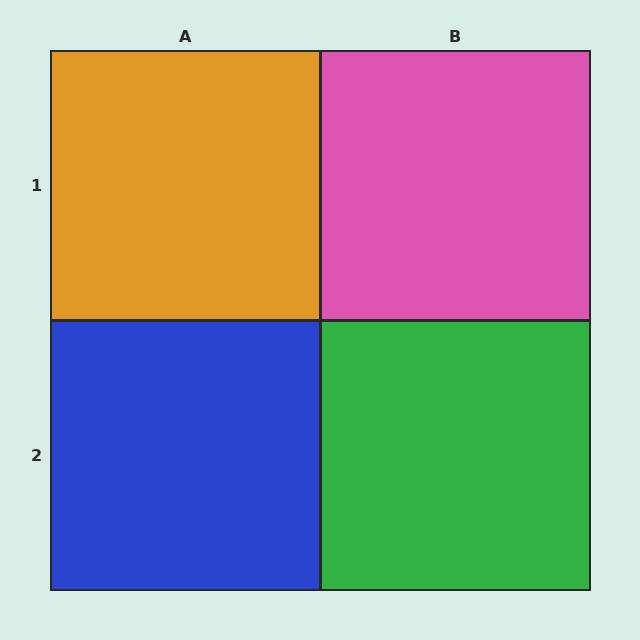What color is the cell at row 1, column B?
Pink.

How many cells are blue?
1 cell is blue.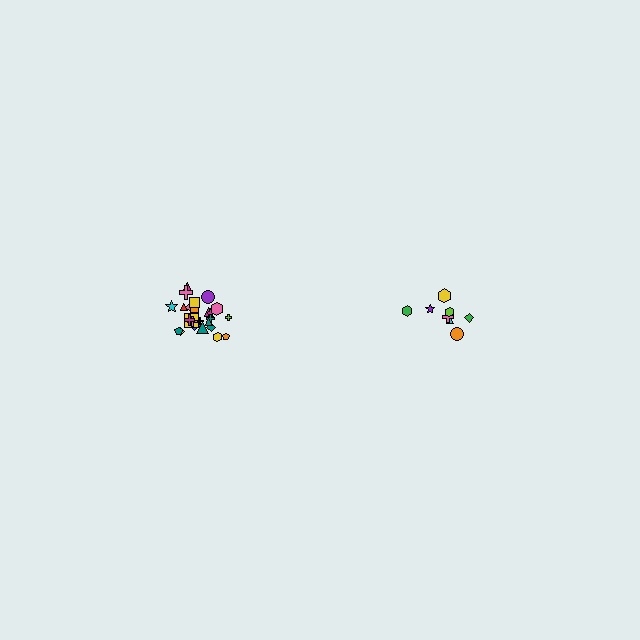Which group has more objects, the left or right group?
The left group.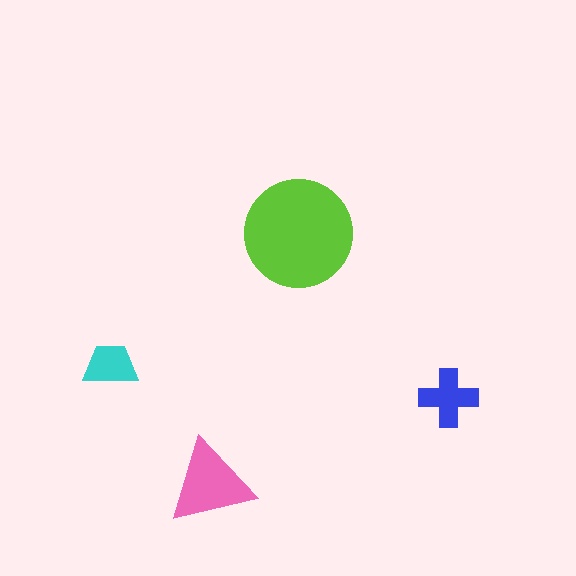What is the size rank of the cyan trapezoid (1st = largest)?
4th.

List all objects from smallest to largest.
The cyan trapezoid, the blue cross, the pink triangle, the lime circle.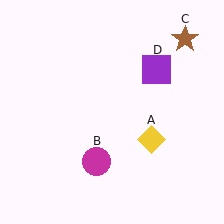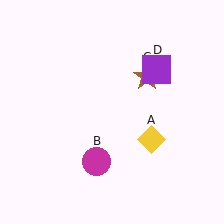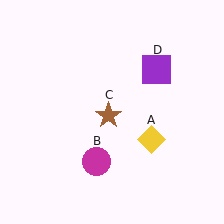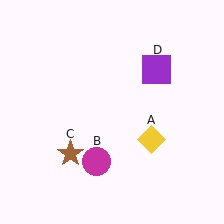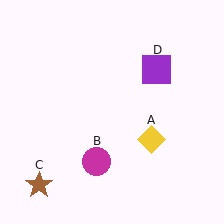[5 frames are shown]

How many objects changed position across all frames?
1 object changed position: brown star (object C).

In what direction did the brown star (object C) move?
The brown star (object C) moved down and to the left.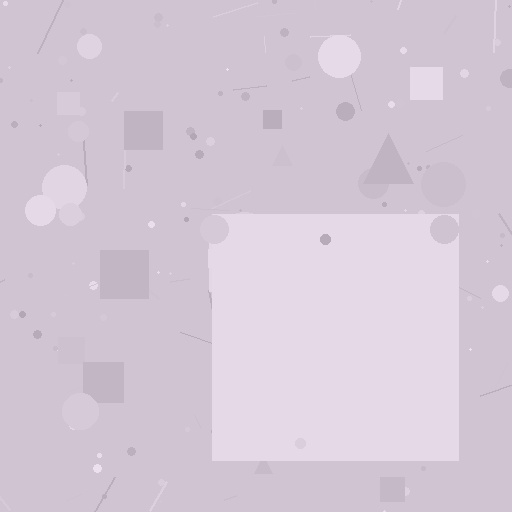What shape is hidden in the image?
A square is hidden in the image.